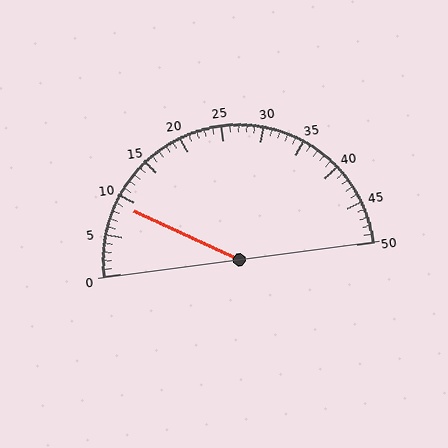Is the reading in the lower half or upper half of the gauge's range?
The reading is in the lower half of the range (0 to 50).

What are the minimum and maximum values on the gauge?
The gauge ranges from 0 to 50.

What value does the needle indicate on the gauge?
The needle indicates approximately 9.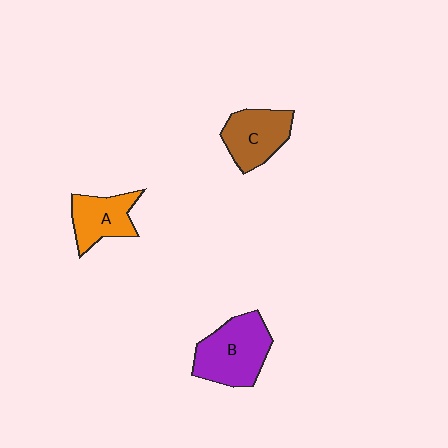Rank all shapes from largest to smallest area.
From largest to smallest: B (purple), C (brown), A (orange).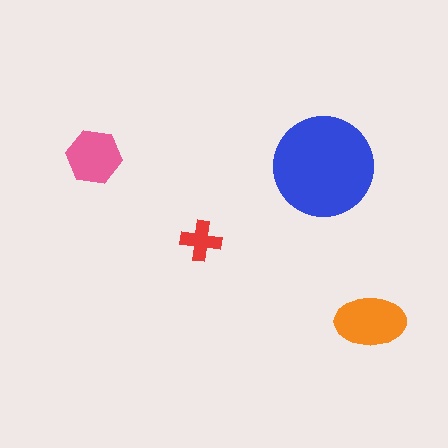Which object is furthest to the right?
The orange ellipse is rightmost.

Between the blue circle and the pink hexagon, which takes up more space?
The blue circle.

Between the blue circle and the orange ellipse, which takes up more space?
The blue circle.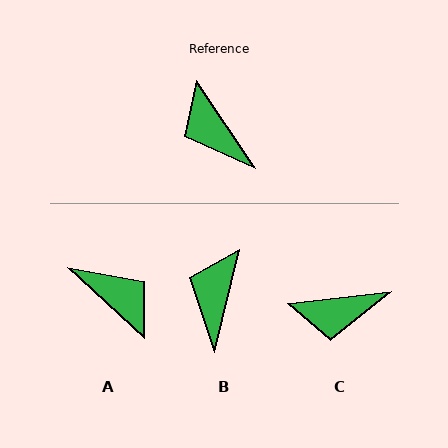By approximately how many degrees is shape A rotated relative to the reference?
Approximately 166 degrees clockwise.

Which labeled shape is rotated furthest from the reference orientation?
A, about 166 degrees away.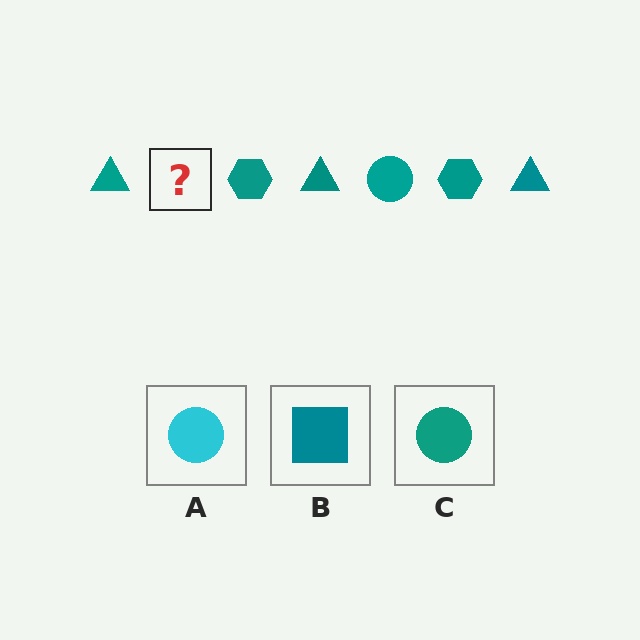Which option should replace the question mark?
Option C.